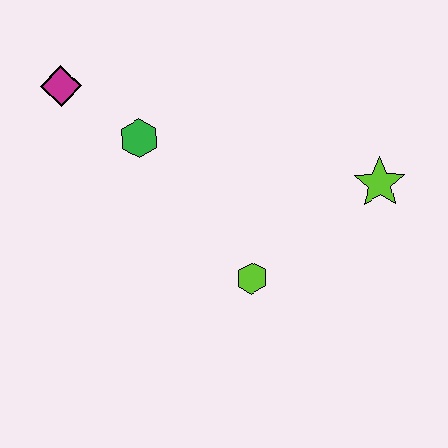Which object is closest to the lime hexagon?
The lime star is closest to the lime hexagon.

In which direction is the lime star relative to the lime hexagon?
The lime star is to the right of the lime hexagon.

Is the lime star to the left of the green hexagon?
No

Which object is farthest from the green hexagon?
The lime star is farthest from the green hexagon.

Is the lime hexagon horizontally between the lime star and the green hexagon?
Yes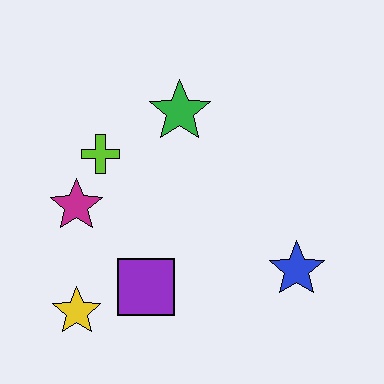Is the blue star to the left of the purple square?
No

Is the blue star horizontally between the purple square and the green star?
No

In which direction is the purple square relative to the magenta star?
The purple square is below the magenta star.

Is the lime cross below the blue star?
No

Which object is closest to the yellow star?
The purple square is closest to the yellow star.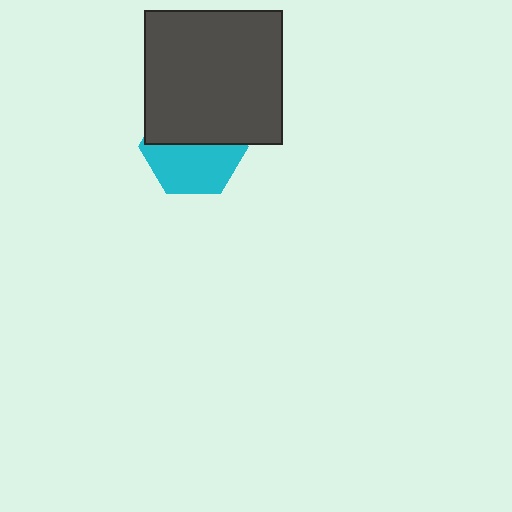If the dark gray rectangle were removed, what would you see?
You would see the complete cyan hexagon.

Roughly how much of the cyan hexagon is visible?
About half of it is visible (roughly 52%).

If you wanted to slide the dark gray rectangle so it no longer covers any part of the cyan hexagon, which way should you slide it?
Slide it up — that is the most direct way to separate the two shapes.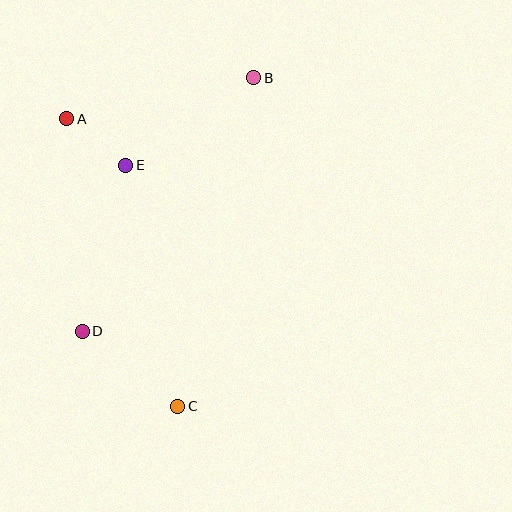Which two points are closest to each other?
Points A and E are closest to each other.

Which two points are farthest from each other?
Points B and C are farthest from each other.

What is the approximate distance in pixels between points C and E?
The distance between C and E is approximately 247 pixels.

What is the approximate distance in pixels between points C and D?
The distance between C and D is approximately 121 pixels.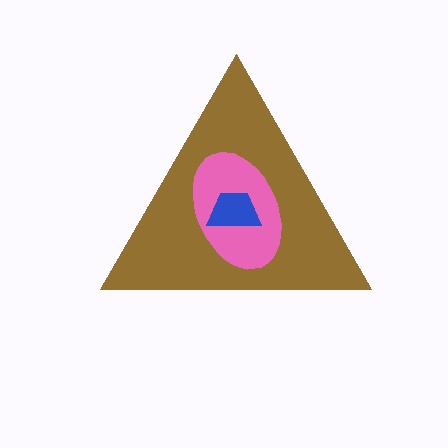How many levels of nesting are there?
3.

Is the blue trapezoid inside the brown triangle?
Yes.